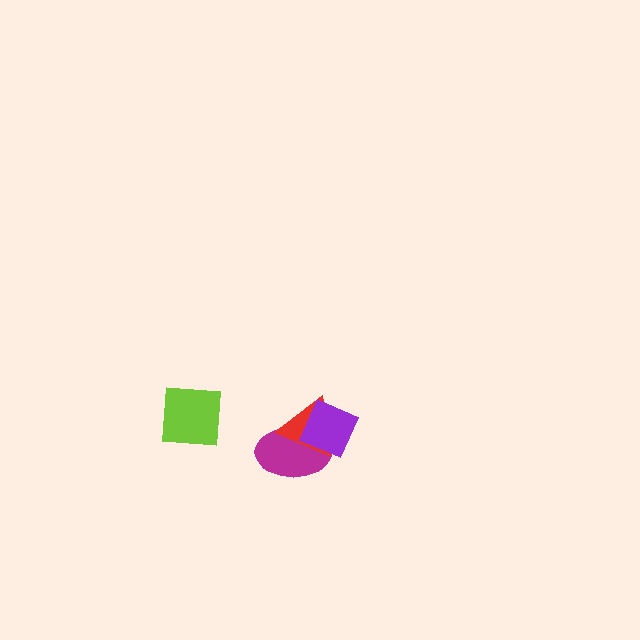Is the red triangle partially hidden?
Yes, it is partially covered by another shape.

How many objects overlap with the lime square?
0 objects overlap with the lime square.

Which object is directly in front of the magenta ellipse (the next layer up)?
The red triangle is directly in front of the magenta ellipse.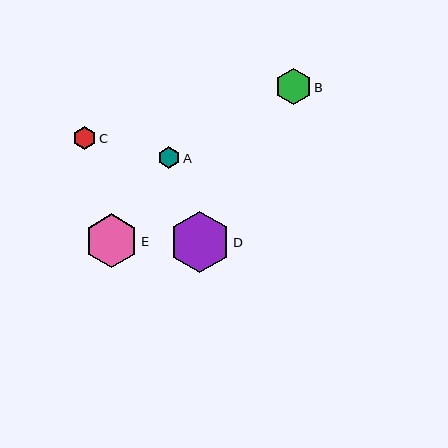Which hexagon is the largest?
Hexagon D is the largest with a size of approximately 61 pixels.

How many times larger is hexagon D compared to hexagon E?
Hexagon D is approximately 1.1 times the size of hexagon E.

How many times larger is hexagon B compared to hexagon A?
Hexagon B is approximately 1.6 times the size of hexagon A.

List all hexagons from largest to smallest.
From largest to smallest: D, E, B, C, A.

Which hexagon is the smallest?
Hexagon A is the smallest with a size of approximately 22 pixels.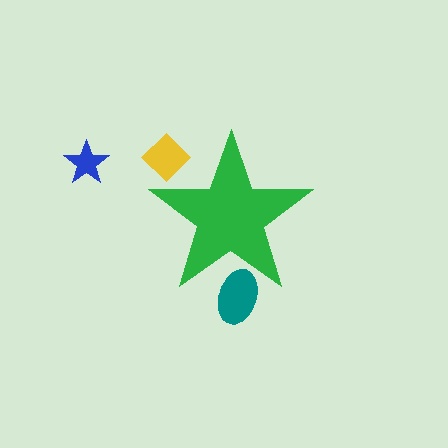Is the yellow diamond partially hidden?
Yes, the yellow diamond is partially hidden behind the green star.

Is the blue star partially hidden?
No, the blue star is fully visible.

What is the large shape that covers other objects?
A green star.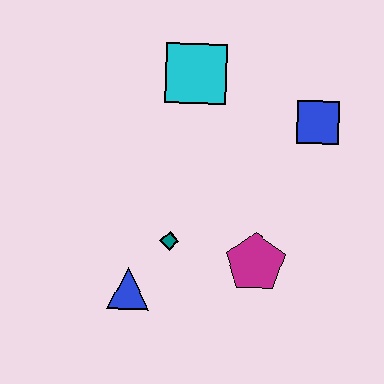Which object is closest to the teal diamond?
The blue triangle is closest to the teal diamond.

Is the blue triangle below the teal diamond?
Yes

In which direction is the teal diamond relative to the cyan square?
The teal diamond is below the cyan square.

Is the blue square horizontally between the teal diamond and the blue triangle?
No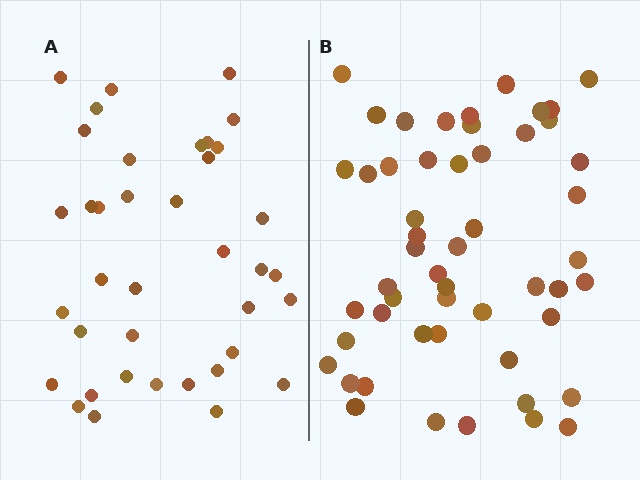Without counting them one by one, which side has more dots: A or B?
Region B (the right region) has more dots.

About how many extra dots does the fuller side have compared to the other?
Region B has approximately 15 more dots than region A.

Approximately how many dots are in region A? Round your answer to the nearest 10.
About 40 dots. (The exact count is 38, which rounds to 40.)